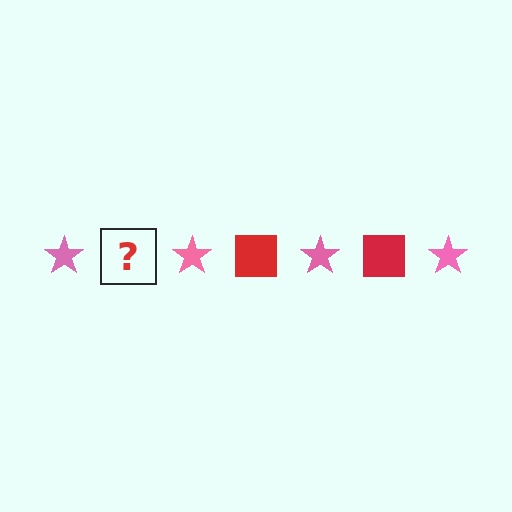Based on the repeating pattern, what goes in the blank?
The blank should be a red square.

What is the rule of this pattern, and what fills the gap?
The rule is that the pattern alternates between pink star and red square. The gap should be filled with a red square.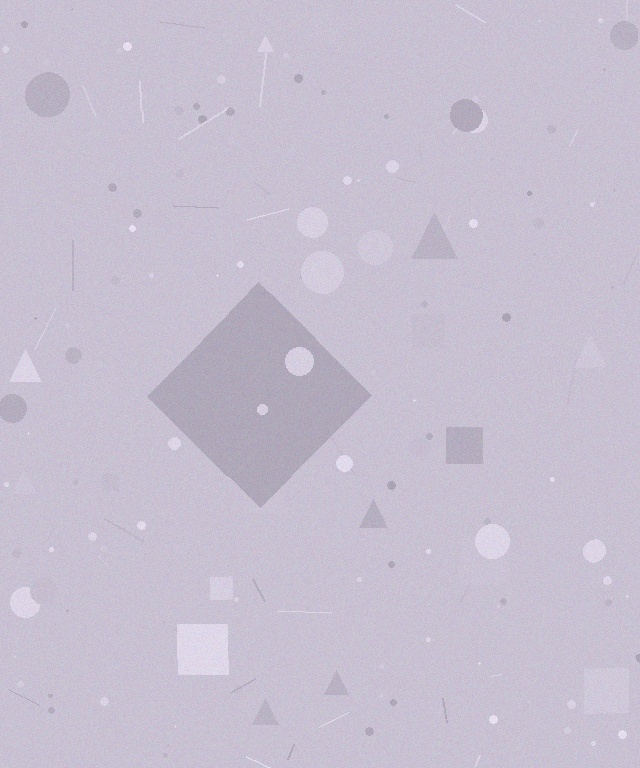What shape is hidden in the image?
A diamond is hidden in the image.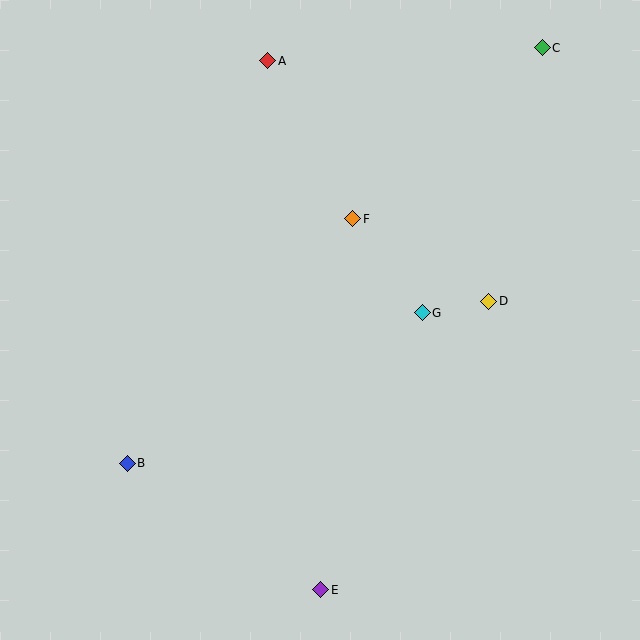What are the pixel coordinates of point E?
Point E is at (321, 590).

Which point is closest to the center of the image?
Point G at (422, 313) is closest to the center.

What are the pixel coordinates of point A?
Point A is at (268, 61).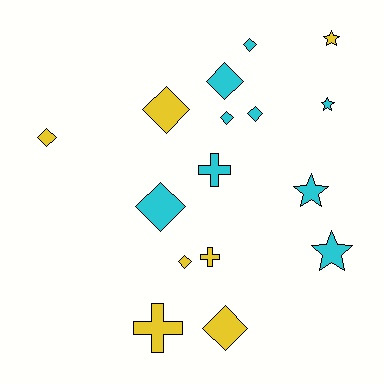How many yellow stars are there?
There is 1 yellow star.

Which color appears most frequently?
Cyan, with 9 objects.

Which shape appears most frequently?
Diamond, with 9 objects.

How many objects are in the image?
There are 16 objects.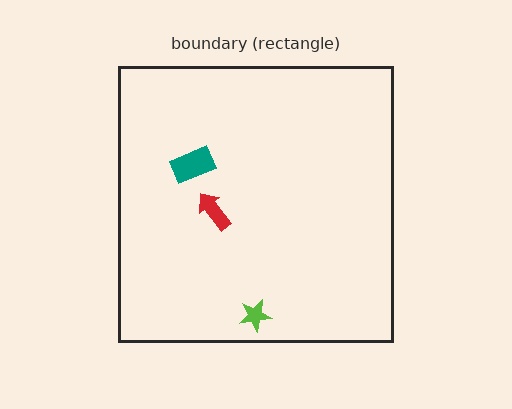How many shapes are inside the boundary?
3 inside, 0 outside.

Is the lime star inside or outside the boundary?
Inside.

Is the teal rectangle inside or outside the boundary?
Inside.